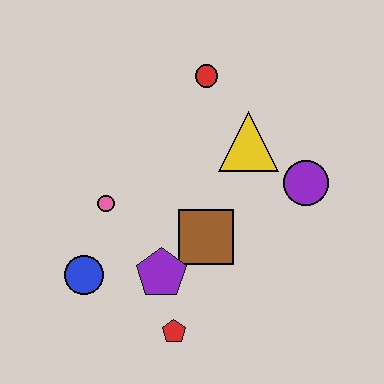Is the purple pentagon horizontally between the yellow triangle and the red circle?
No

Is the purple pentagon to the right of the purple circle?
No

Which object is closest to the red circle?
The yellow triangle is closest to the red circle.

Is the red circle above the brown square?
Yes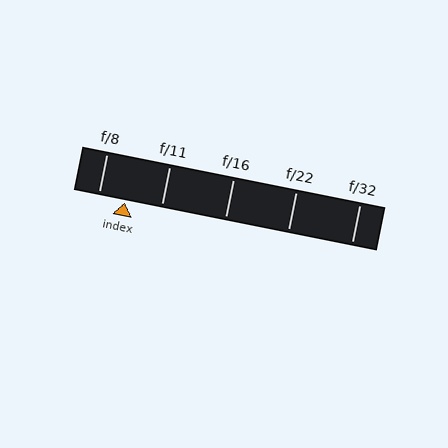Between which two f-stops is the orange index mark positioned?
The index mark is between f/8 and f/11.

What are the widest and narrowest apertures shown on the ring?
The widest aperture shown is f/8 and the narrowest is f/32.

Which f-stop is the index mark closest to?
The index mark is closest to f/8.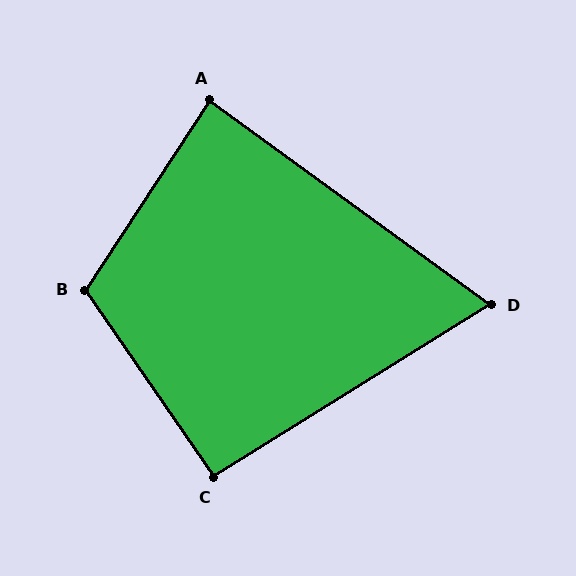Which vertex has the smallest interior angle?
D, at approximately 68 degrees.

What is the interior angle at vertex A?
Approximately 87 degrees (approximately right).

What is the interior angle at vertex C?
Approximately 93 degrees (approximately right).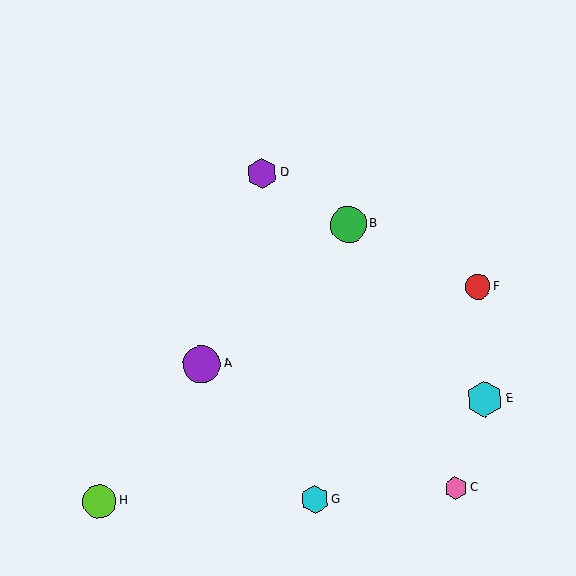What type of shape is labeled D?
Shape D is a purple hexagon.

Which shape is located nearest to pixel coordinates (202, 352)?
The purple circle (labeled A) at (202, 364) is nearest to that location.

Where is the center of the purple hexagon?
The center of the purple hexagon is at (262, 173).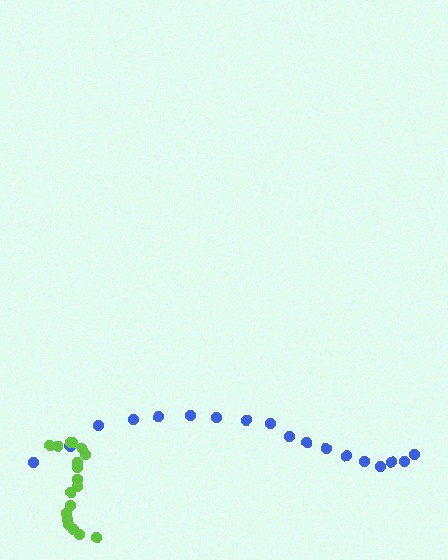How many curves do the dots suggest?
There are 2 distinct paths.